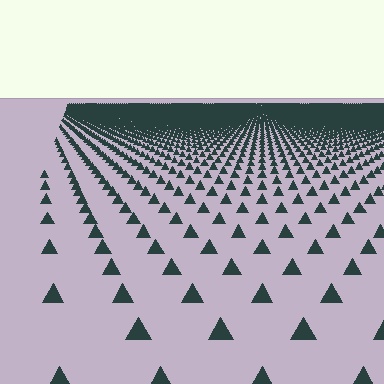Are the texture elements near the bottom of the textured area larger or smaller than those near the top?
Larger. Near the bottom, elements are closer to the viewer and appear at a bigger on-screen size.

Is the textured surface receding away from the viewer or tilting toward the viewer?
The surface is receding away from the viewer. Texture elements get smaller and denser toward the top.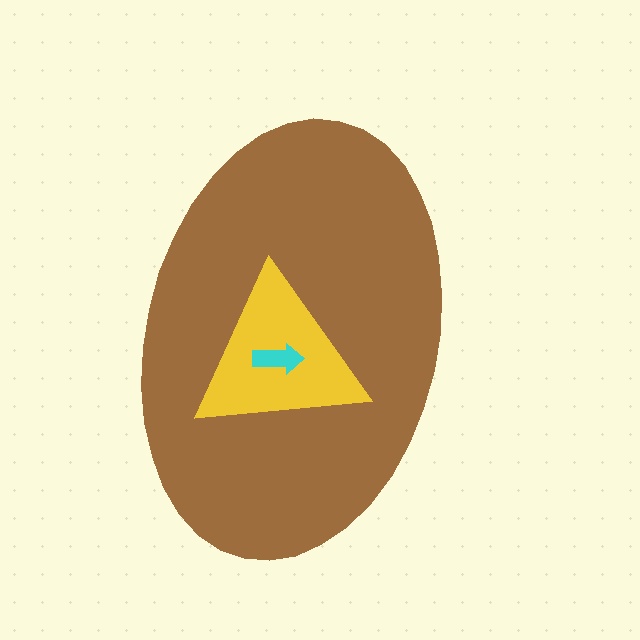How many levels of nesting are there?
3.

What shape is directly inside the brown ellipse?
The yellow triangle.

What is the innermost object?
The cyan arrow.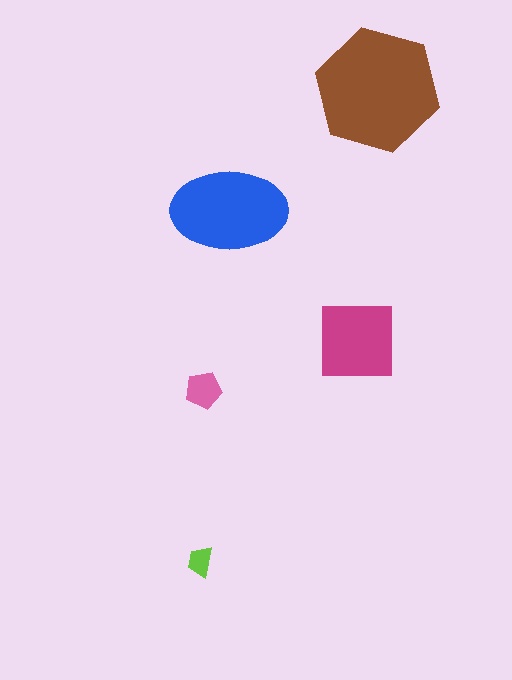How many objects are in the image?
There are 5 objects in the image.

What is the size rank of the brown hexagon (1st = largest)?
1st.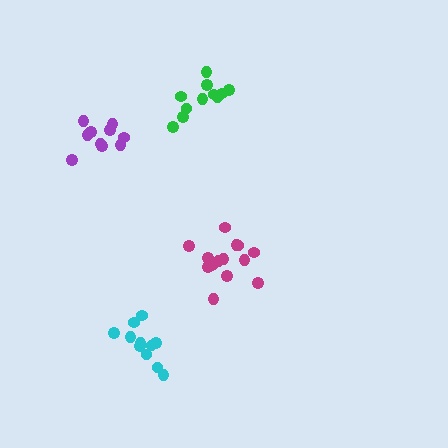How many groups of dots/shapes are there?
There are 4 groups.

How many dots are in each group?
Group 1: 11 dots, Group 2: 11 dots, Group 3: 14 dots, Group 4: 10 dots (46 total).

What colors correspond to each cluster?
The clusters are colored: green, cyan, magenta, purple.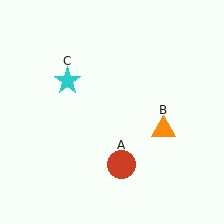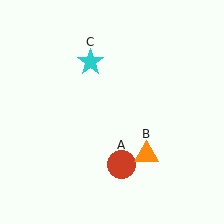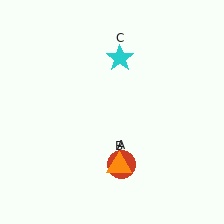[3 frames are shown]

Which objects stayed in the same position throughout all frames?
Red circle (object A) remained stationary.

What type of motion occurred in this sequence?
The orange triangle (object B), cyan star (object C) rotated clockwise around the center of the scene.